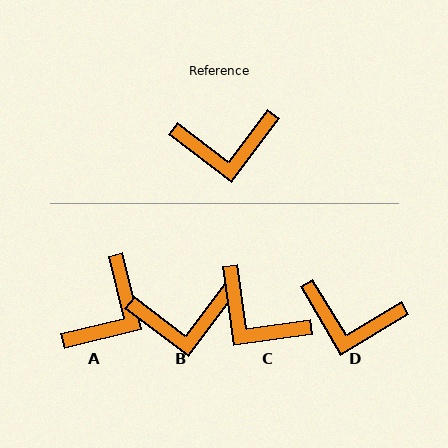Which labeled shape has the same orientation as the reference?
B.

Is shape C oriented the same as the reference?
No, it is off by about 45 degrees.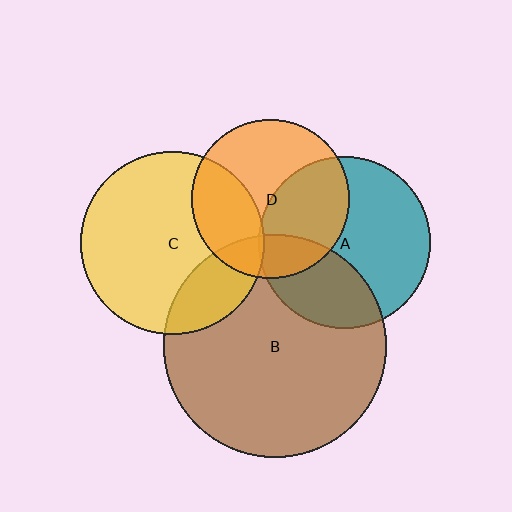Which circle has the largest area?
Circle B (brown).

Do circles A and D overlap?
Yes.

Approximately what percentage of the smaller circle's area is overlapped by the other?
Approximately 40%.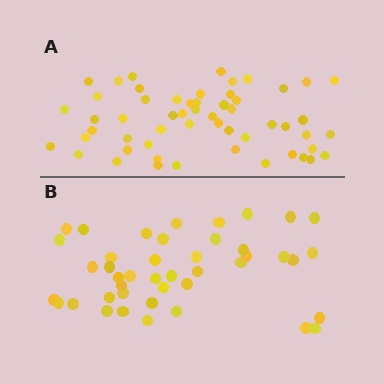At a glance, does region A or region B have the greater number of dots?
Region A (the top region) has more dots.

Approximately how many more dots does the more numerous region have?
Region A has roughly 12 or so more dots than region B.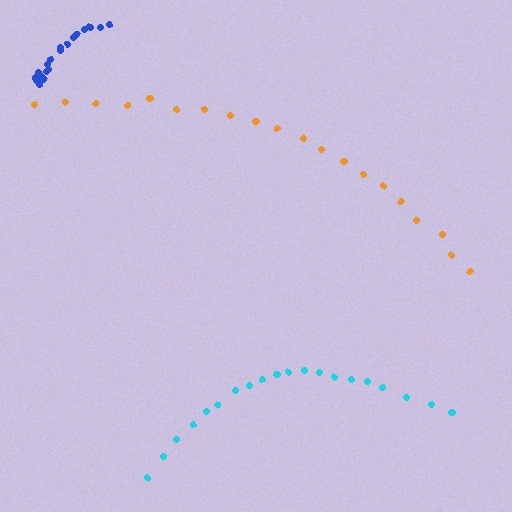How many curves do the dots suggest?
There are 3 distinct paths.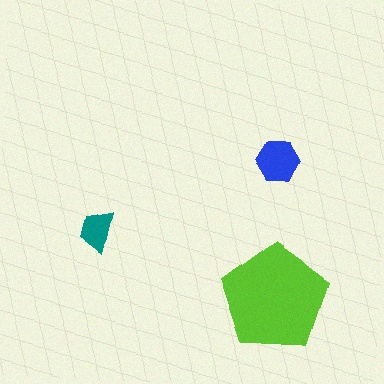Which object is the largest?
The lime pentagon.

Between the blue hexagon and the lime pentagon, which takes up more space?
The lime pentagon.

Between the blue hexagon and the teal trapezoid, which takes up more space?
The blue hexagon.